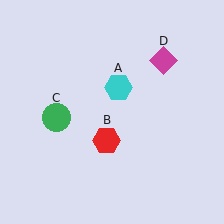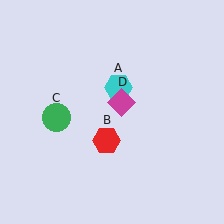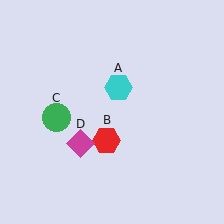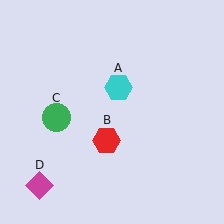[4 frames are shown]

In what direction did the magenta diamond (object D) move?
The magenta diamond (object D) moved down and to the left.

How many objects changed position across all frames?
1 object changed position: magenta diamond (object D).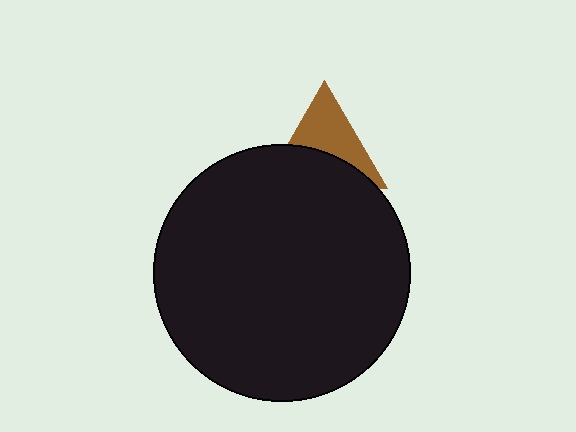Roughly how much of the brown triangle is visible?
About half of it is visible (roughly 51%).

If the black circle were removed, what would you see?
You would see the complete brown triangle.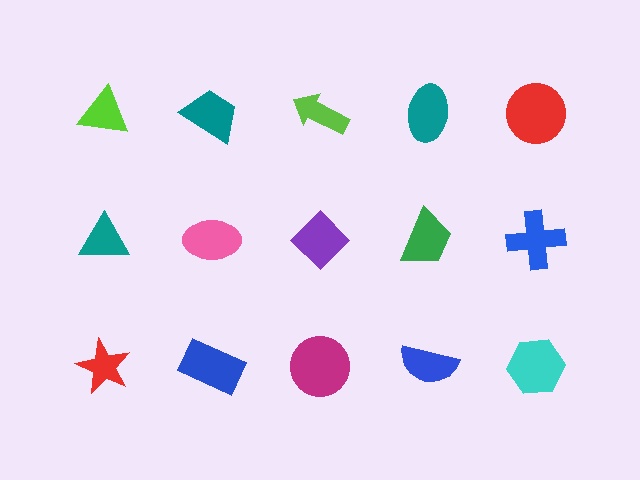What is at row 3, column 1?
A red star.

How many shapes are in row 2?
5 shapes.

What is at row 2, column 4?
A green trapezoid.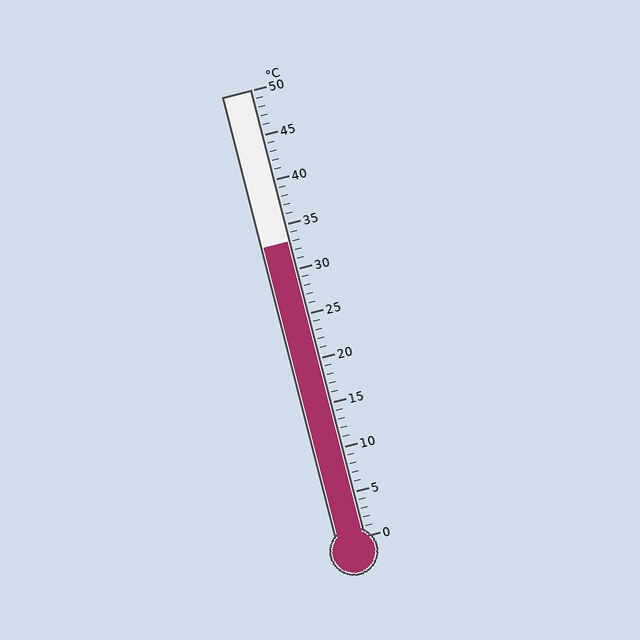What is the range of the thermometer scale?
The thermometer scale ranges from 0°C to 50°C.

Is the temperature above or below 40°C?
The temperature is below 40°C.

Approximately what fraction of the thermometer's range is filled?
The thermometer is filled to approximately 65% of its range.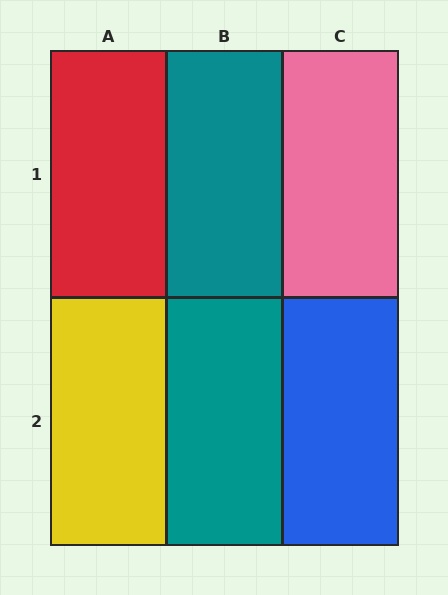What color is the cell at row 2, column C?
Blue.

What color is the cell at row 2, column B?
Teal.